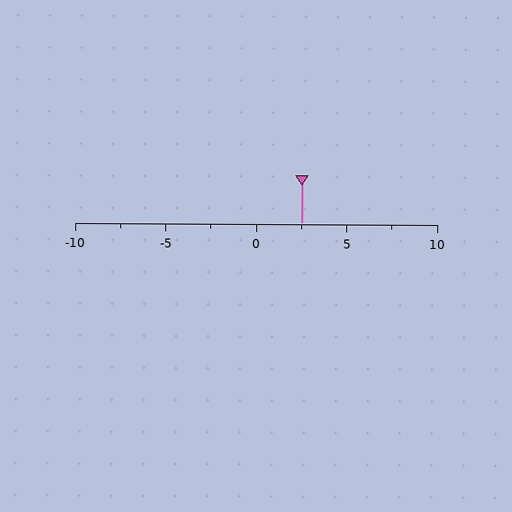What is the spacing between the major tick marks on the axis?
The major ticks are spaced 5 apart.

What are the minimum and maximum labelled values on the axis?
The axis runs from -10 to 10.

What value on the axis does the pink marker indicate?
The marker indicates approximately 2.5.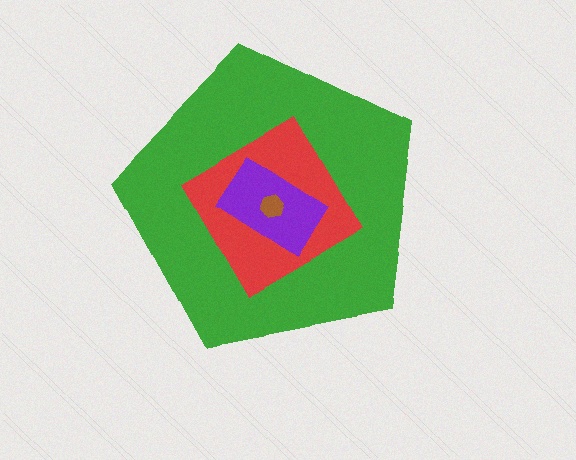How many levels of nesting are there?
4.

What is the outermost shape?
The green pentagon.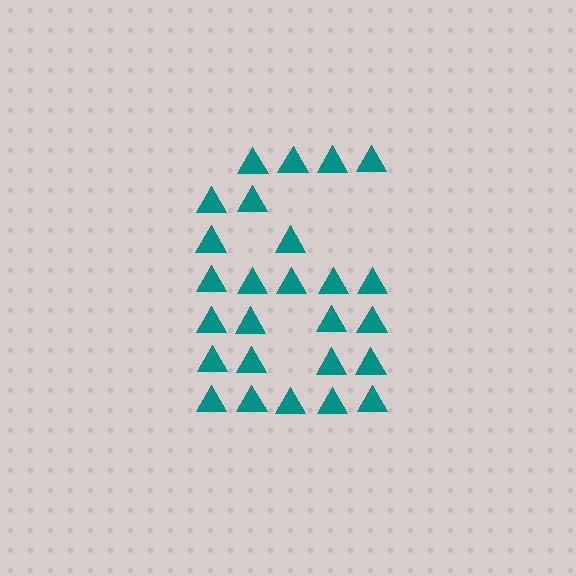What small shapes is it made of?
It is made of small triangles.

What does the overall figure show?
The overall figure shows the digit 6.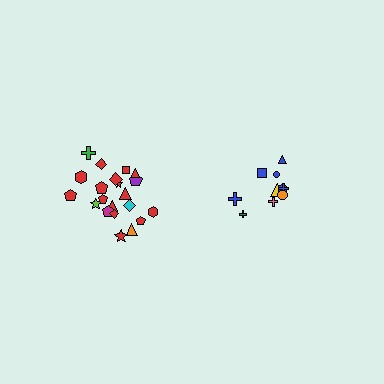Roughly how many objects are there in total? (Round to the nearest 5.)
Roughly 30 objects in total.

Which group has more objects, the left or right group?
The left group.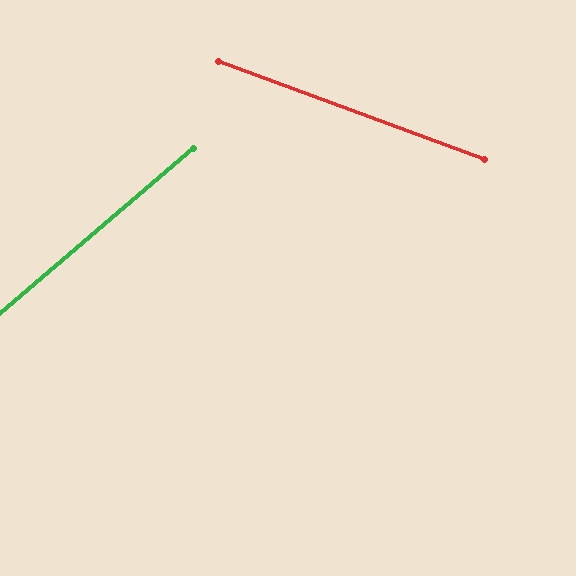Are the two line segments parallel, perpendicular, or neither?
Neither parallel nor perpendicular — they differ by about 61°.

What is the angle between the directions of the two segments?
Approximately 61 degrees.